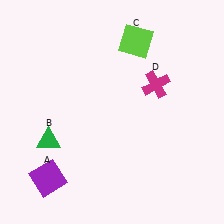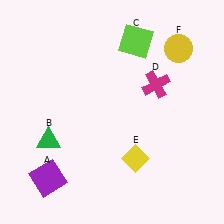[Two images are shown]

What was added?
A yellow diamond (E), a yellow circle (F) were added in Image 2.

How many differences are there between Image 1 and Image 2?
There are 2 differences between the two images.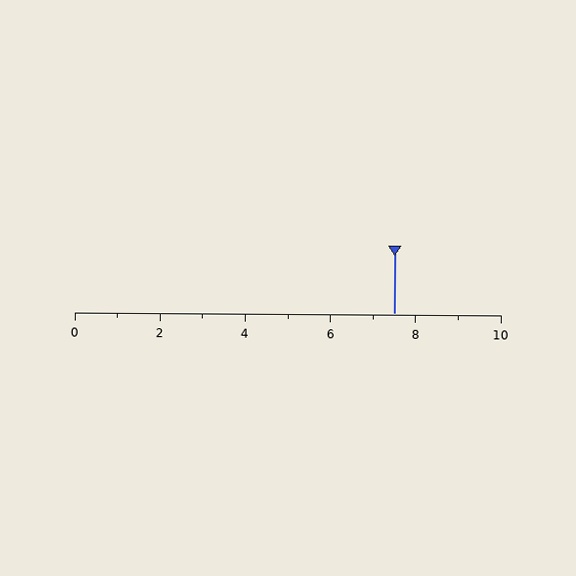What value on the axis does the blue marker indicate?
The marker indicates approximately 7.5.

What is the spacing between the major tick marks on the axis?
The major ticks are spaced 2 apart.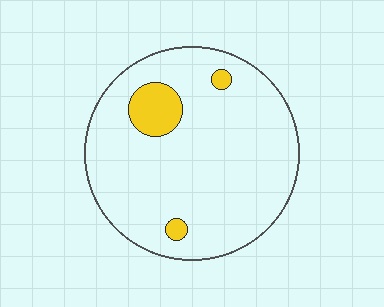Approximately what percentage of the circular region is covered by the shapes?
Approximately 10%.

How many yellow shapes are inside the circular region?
3.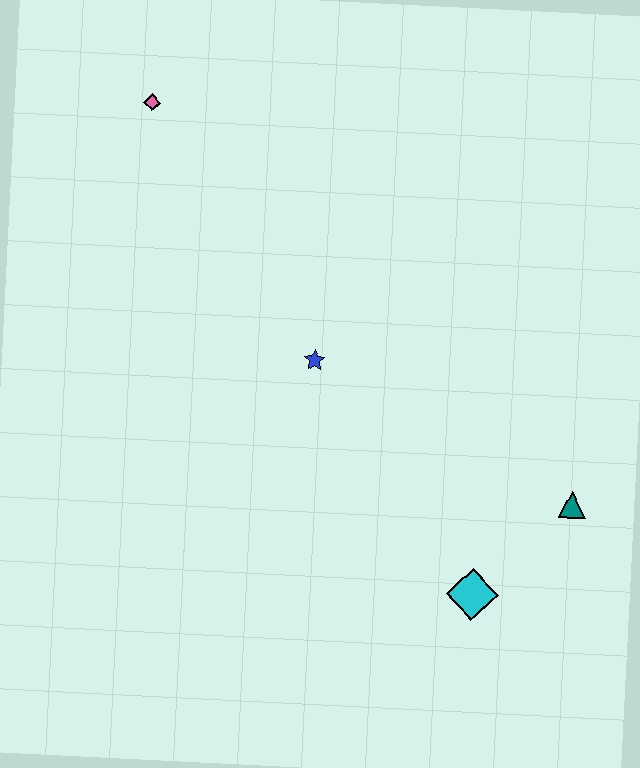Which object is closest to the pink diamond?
The blue star is closest to the pink diamond.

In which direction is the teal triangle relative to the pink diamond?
The teal triangle is to the right of the pink diamond.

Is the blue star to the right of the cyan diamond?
No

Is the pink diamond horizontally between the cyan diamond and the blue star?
No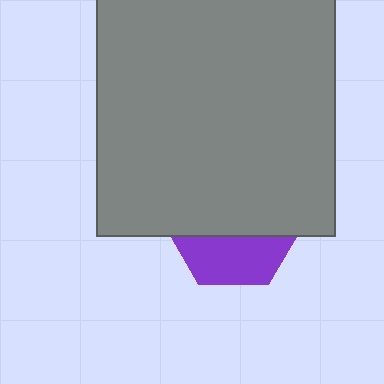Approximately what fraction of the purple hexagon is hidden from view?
Roughly 64% of the purple hexagon is hidden behind the gray square.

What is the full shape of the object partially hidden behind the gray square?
The partially hidden object is a purple hexagon.